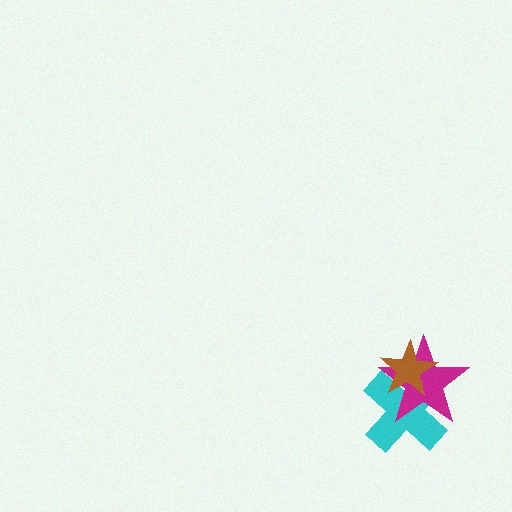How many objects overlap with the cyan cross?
2 objects overlap with the cyan cross.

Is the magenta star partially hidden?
Yes, it is partially covered by another shape.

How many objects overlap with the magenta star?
2 objects overlap with the magenta star.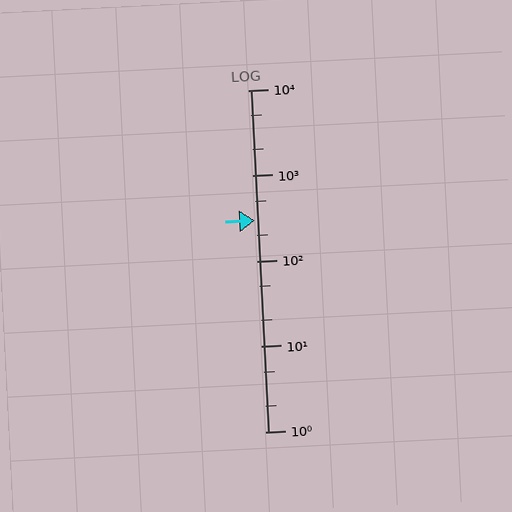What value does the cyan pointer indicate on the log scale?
The pointer indicates approximately 300.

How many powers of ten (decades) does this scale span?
The scale spans 4 decades, from 1 to 10000.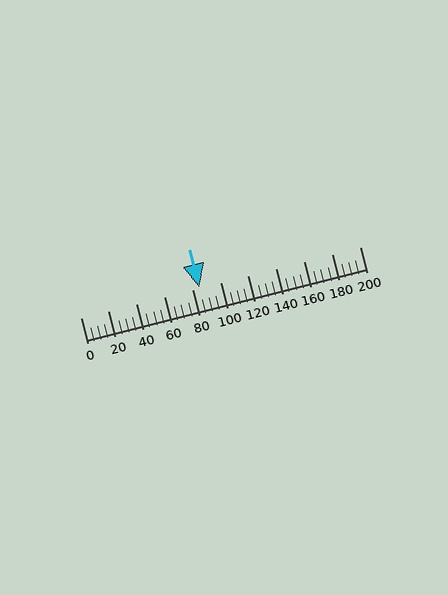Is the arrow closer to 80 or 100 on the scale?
The arrow is closer to 80.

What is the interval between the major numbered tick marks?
The major tick marks are spaced 20 units apart.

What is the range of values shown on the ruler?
The ruler shows values from 0 to 200.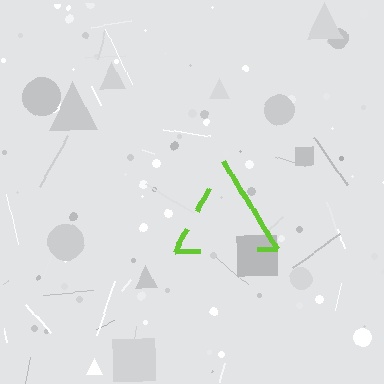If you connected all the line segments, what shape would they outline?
They would outline a triangle.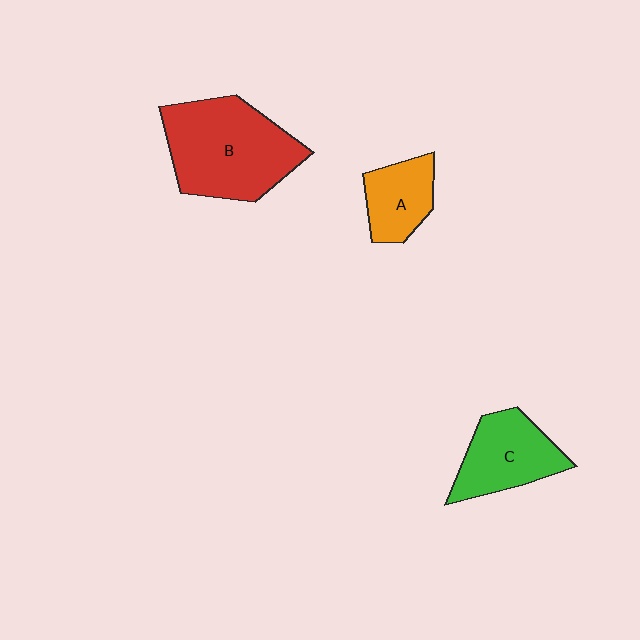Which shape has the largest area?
Shape B (red).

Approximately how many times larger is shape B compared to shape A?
Approximately 2.3 times.